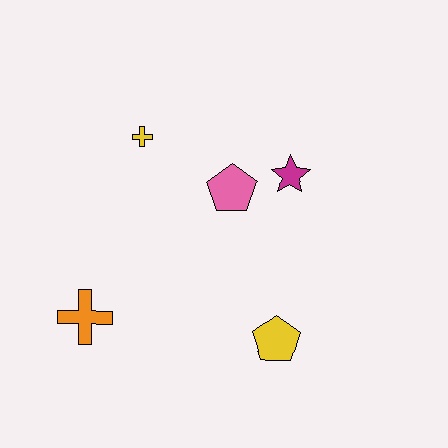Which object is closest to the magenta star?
The pink pentagon is closest to the magenta star.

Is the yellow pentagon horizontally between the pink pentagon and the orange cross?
No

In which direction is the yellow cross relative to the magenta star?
The yellow cross is to the left of the magenta star.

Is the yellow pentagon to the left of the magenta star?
Yes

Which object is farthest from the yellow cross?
The yellow pentagon is farthest from the yellow cross.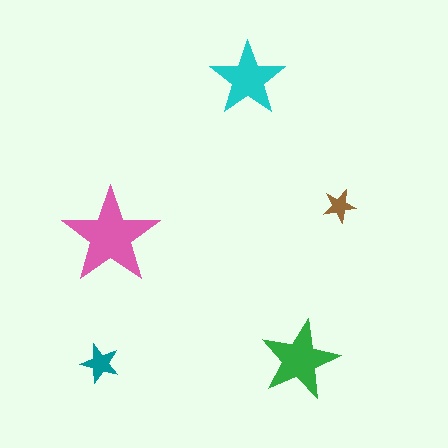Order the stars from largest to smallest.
the pink one, the green one, the cyan one, the teal one, the brown one.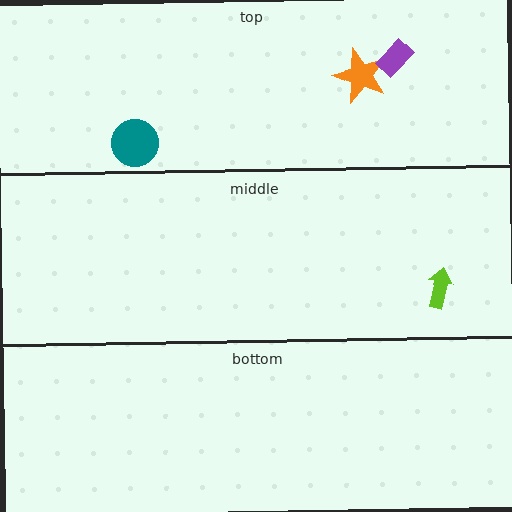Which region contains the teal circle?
The top region.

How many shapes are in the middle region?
1.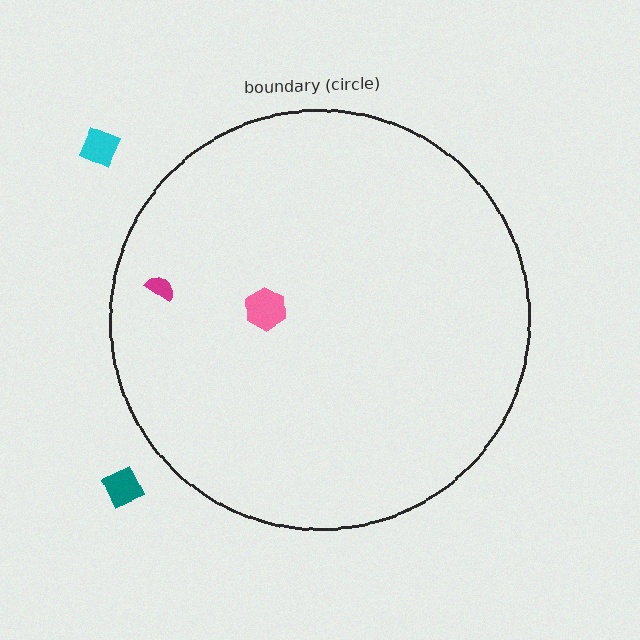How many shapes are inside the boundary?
2 inside, 2 outside.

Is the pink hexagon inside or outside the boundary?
Inside.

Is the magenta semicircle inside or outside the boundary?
Inside.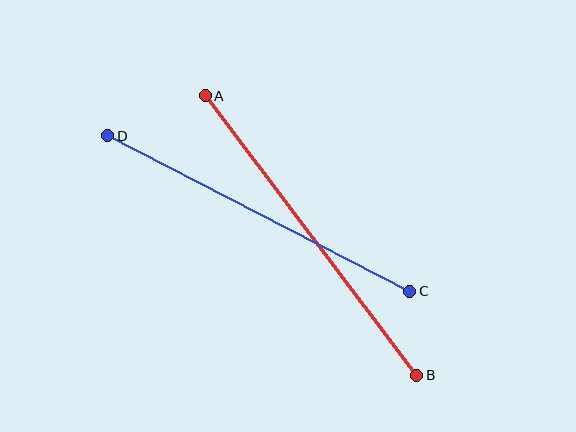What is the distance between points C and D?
The distance is approximately 340 pixels.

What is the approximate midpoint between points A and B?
The midpoint is at approximately (311, 235) pixels.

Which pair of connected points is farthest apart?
Points A and B are farthest apart.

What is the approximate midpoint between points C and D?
The midpoint is at approximately (259, 213) pixels.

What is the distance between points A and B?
The distance is approximately 351 pixels.